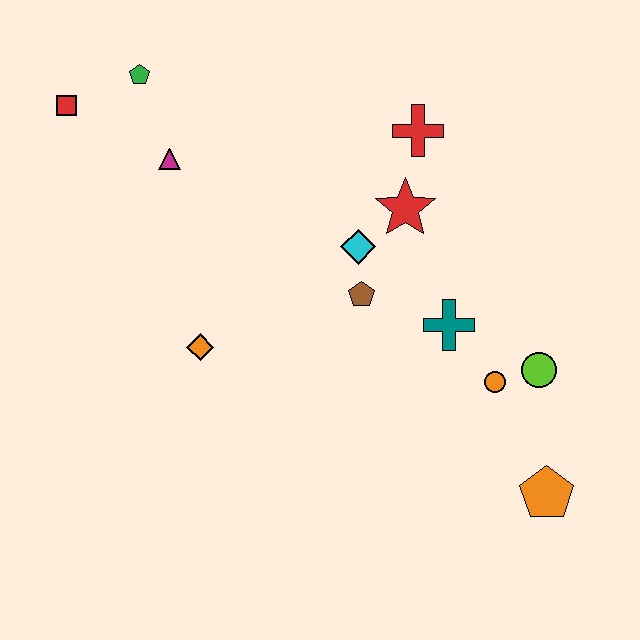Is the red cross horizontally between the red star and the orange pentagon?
Yes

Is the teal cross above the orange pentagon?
Yes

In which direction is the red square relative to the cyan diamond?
The red square is to the left of the cyan diamond.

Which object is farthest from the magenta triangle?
The orange pentagon is farthest from the magenta triangle.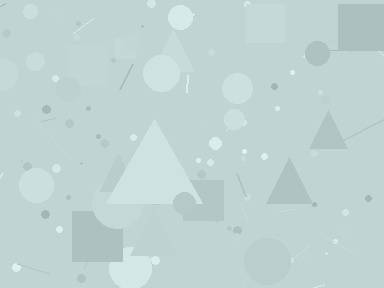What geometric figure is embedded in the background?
A triangle is embedded in the background.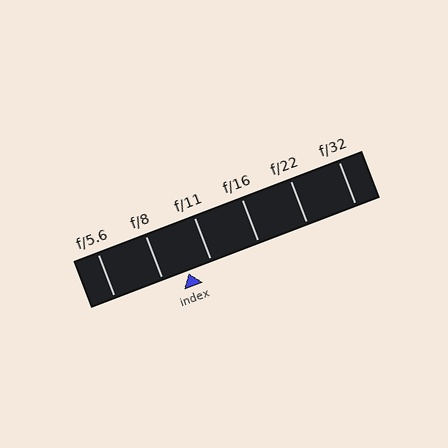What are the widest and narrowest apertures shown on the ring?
The widest aperture shown is f/5.6 and the narrowest is f/32.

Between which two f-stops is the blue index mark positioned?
The index mark is between f/8 and f/11.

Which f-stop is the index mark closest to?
The index mark is closest to f/11.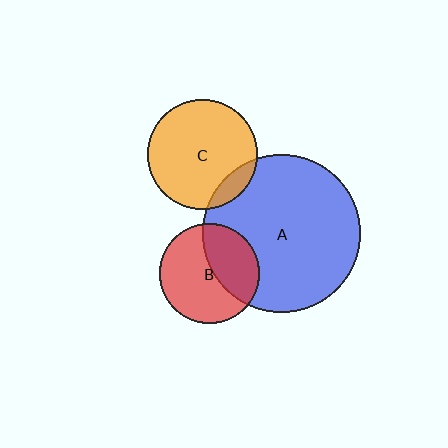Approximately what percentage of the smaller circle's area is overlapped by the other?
Approximately 40%.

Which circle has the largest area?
Circle A (blue).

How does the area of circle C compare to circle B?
Approximately 1.2 times.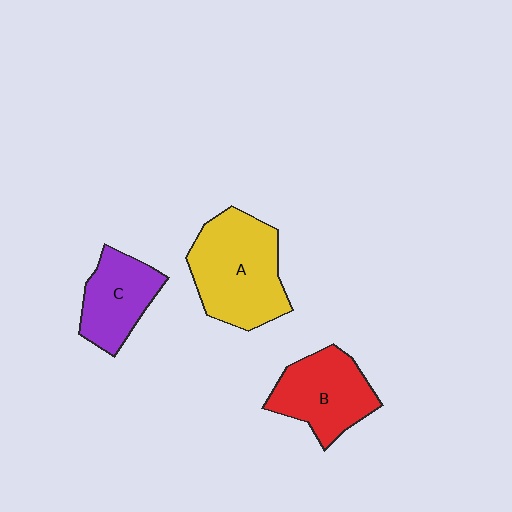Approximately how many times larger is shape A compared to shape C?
Approximately 1.6 times.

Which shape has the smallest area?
Shape C (purple).